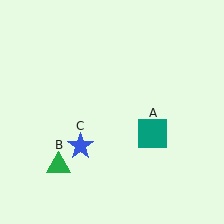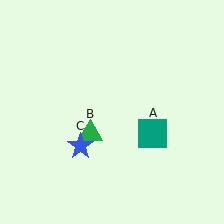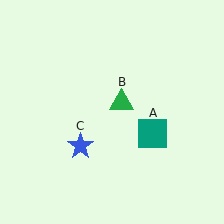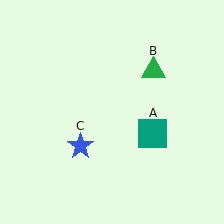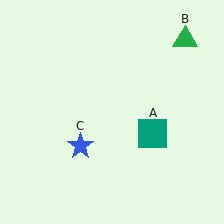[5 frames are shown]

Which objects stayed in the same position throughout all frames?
Teal square (object A) and blue star (object C) remained stationary.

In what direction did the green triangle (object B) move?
The green triangle (object B) moved up and to the right.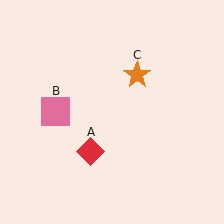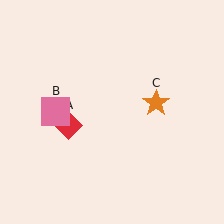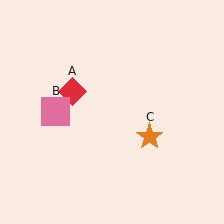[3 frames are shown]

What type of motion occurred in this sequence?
The red diamond (object A), orange star (object C) rotated clockwise around the center of the scene.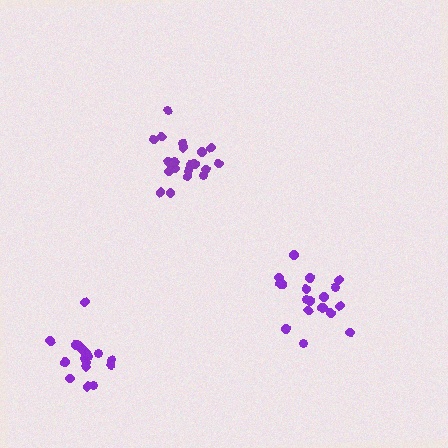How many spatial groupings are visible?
There are 3 spatial groupings.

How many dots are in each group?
Group 1: 19 dots, Group 2: 17 dots, Group 3: 20 dots (56 total).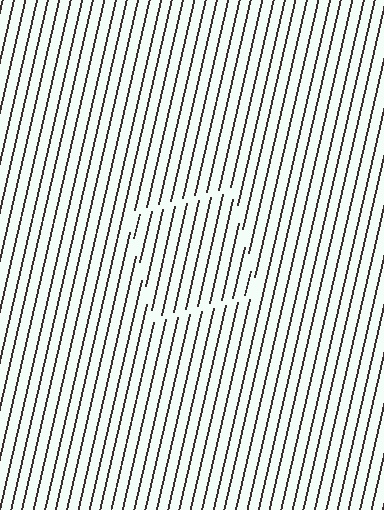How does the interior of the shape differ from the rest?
The interior of the shape contains the same grating, shifted by half a period — the contour is defined by the phase discontinuity where line-ends from the inner and outer gratings abut.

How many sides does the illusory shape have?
4 sides — the line-ends trace a square.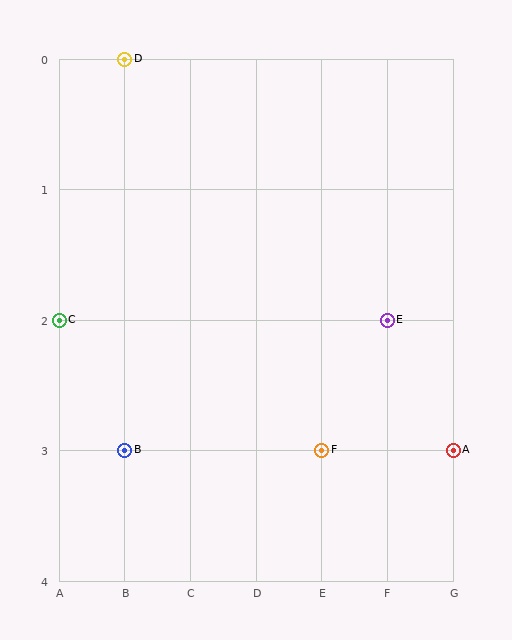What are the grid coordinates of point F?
Point F is at grid coordinates (E, 3).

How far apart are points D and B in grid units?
Points D and B are 3 rows apart.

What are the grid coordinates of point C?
Point C is at grid coordinates (A, 2).